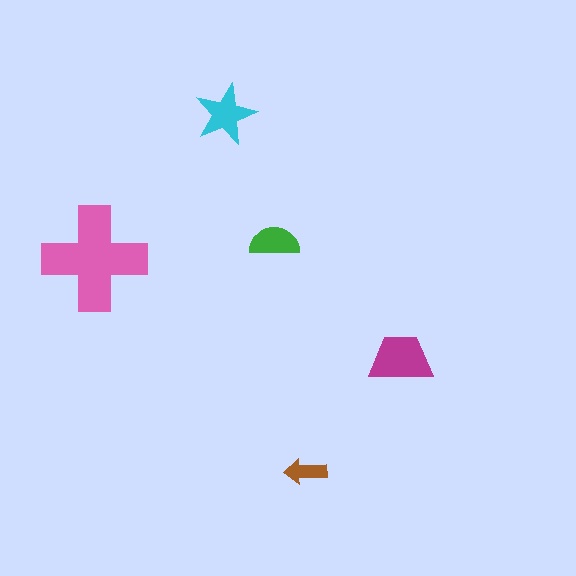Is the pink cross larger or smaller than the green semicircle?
Larger.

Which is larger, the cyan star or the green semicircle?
The cyan star.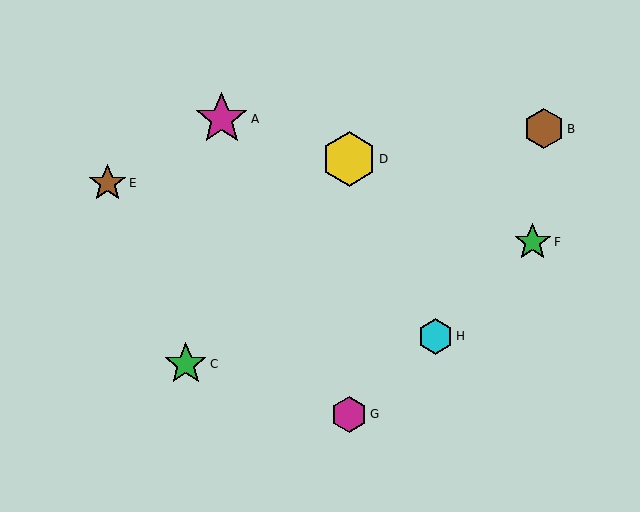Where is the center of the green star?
The center of the green star is at (533, 242).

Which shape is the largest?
The yellow hexagon (labeled D) is the largest.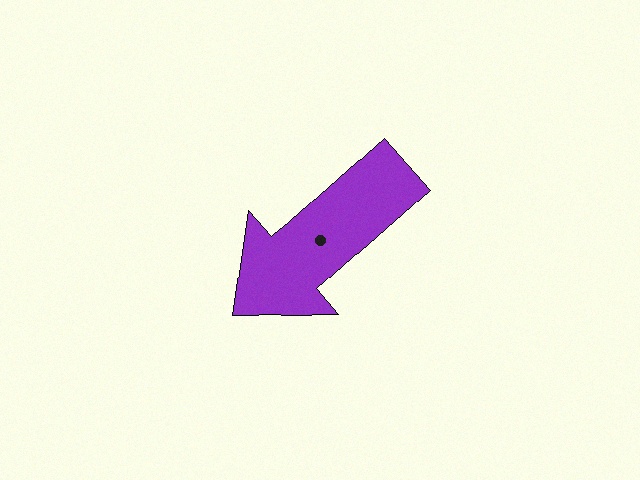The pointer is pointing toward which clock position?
Roughly 8 o'clock.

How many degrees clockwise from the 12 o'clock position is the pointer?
Approximately 228 degrees.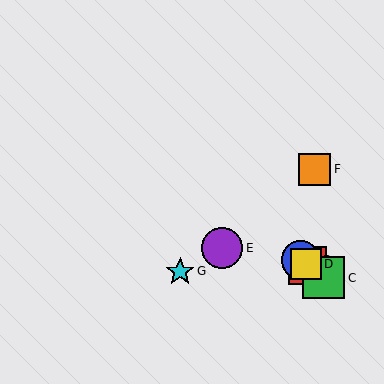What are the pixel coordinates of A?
Object A is at (307, 265).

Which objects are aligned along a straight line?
Objects A, B, C, D are aligned along a straight line.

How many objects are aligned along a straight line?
4 objects (A, B, C, D) are aligned along a straight line.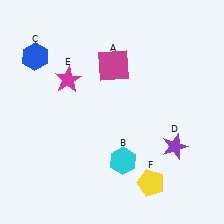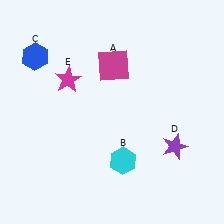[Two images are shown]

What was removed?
The yellow pentagon (F) was removed in Image 2.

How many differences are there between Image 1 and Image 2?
There is 1 difference between the two images.